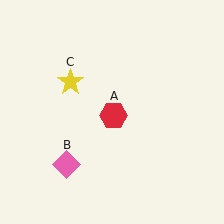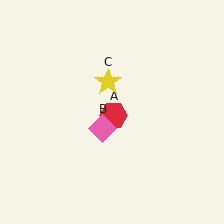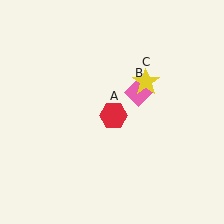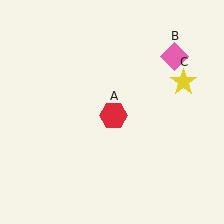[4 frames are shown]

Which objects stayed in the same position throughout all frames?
Red hexagon (object A) remained stationary.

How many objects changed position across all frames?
2 objects changed position: pink diamond (object B), yellow star (object C).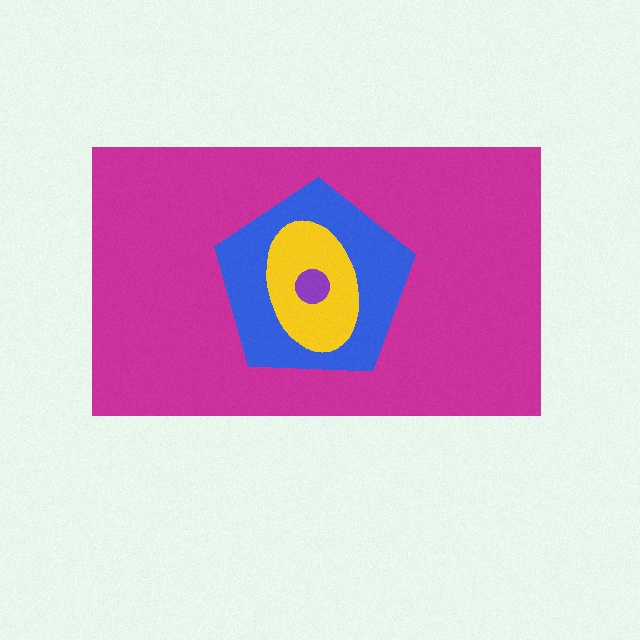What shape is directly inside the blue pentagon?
The yellow ellipse.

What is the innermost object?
The purple circle.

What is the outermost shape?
The magenta rectangle.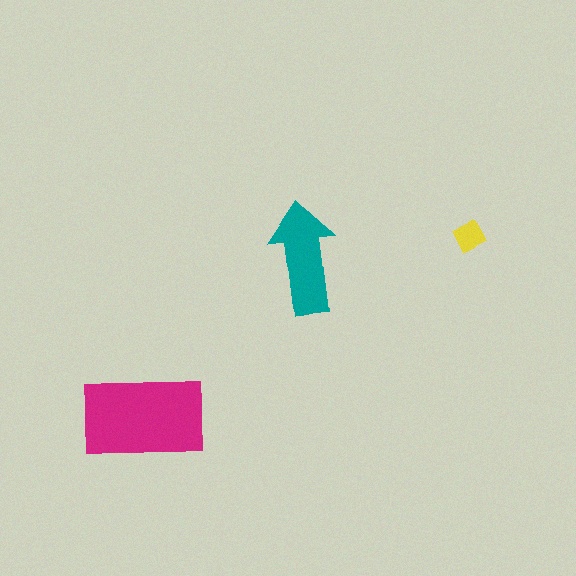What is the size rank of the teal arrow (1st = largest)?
2nd.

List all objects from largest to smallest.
The magenta rectangle, the teal arrow, the yellow diamond.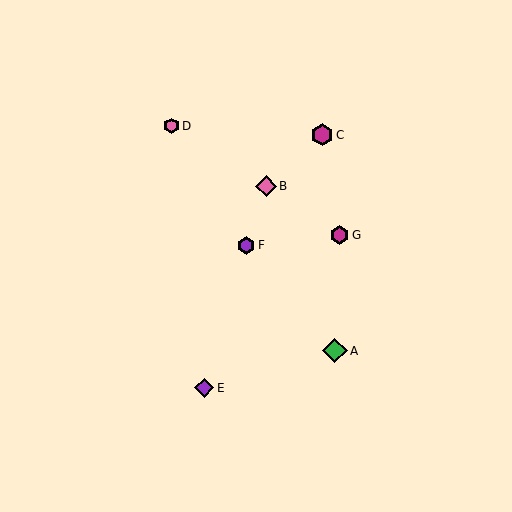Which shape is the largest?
The green diamond (labeled A) is the largest.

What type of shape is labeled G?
Shape G is a magenta hexagon.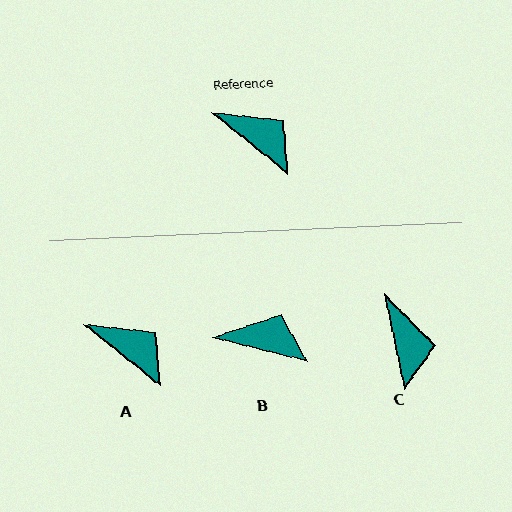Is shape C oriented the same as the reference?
No, it is off by about 39 degrees.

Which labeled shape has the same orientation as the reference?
A.